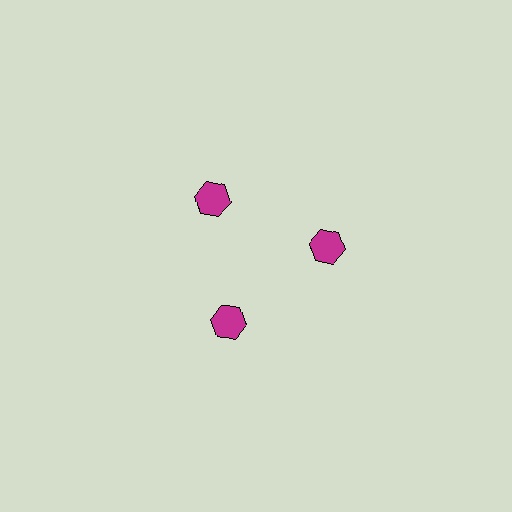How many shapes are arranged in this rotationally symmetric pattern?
There are 3 shapes, arranged in 3 groups of 1.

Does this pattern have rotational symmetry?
Yes, this pattern has 3-fold rotational symmetry. It looks the same after rotating 120 degrees around the center.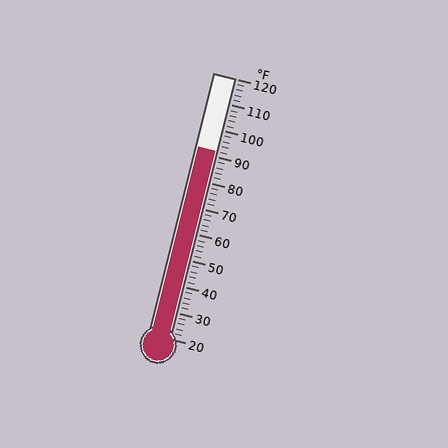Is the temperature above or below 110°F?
The temperature is below 110°F.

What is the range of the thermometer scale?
The thermometer scale ranges from 20°F to 120°F.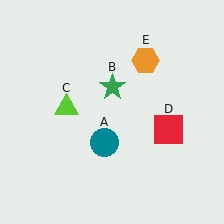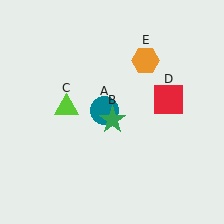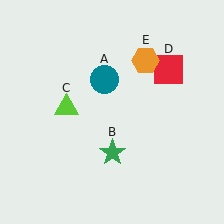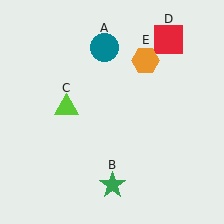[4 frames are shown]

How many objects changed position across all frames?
3 objects changed position: teal circle (object A), green star (object B), red square (object D).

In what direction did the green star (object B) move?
The green star (object B) moved down.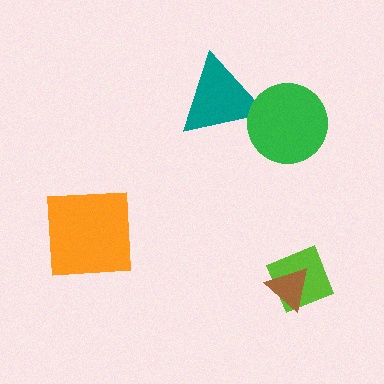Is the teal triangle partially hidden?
Yes, it is partially covered by another shape.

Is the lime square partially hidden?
Yes, it is partially covered by another shape.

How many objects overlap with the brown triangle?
1 object overlaps with the brown triangle.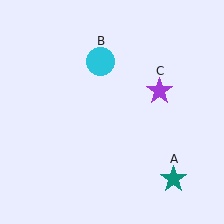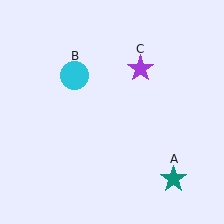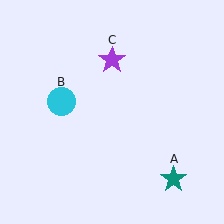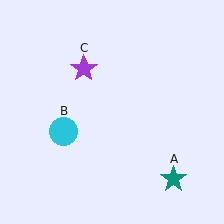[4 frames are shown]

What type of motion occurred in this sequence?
The cyan circle (object B), purple star (object C) rotated counterclockwise around the center of the scene.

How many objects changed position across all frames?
2 objects changed position: cyan circle (object B), purple star (object C).